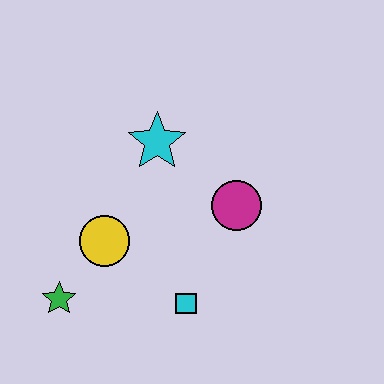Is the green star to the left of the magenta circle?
Yes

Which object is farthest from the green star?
The magenta circle is farthest from the green star.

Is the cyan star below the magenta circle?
No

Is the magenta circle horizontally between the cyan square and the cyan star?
No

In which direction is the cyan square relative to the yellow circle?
The cyan square is to the right of the yellow circle.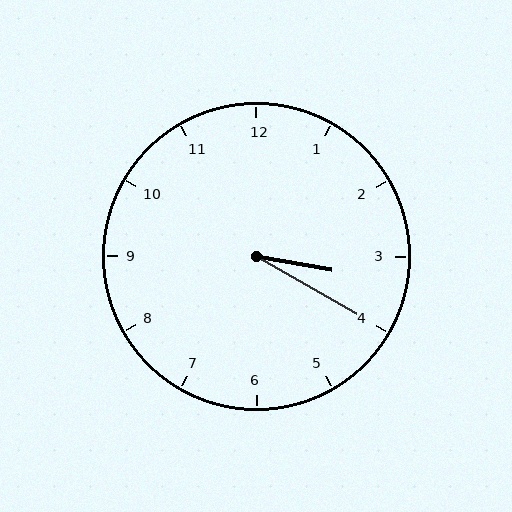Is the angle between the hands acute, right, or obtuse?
It is acute.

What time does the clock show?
3:20.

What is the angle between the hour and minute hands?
Approximately 20 degrees.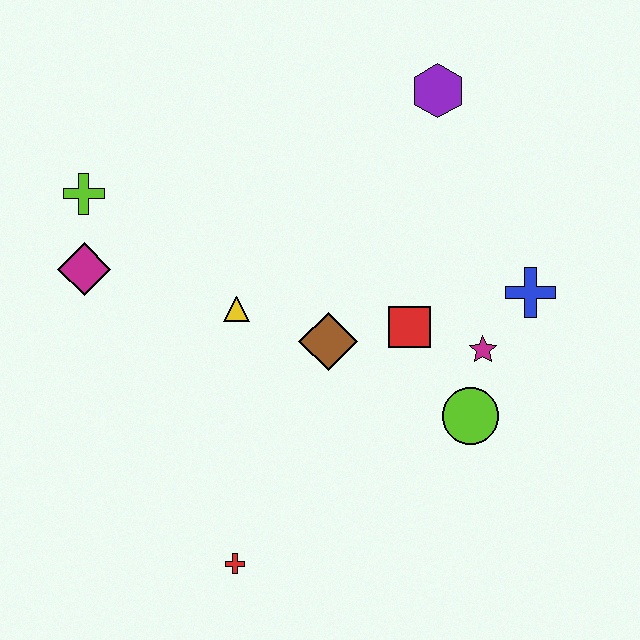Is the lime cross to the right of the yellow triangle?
No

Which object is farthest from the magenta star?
The lime cross is farthest from the magenta star.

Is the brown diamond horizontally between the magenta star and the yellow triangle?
Yes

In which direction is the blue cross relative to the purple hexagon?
The blue cross is below the purple hexagon.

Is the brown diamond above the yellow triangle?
No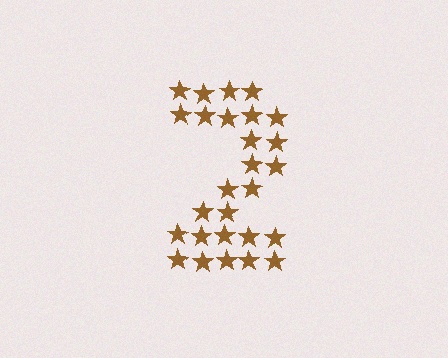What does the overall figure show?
The overall figure shows the digit 2.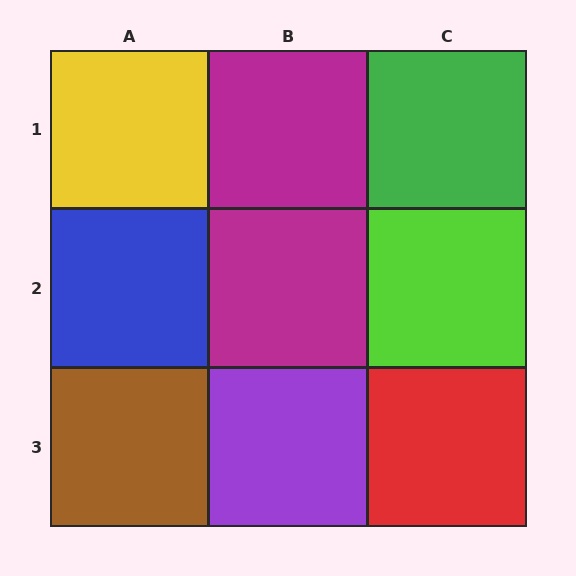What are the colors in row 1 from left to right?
Yellow, magenta, green.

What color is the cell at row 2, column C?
Lime.